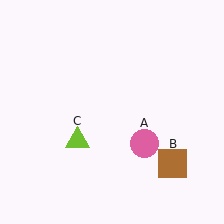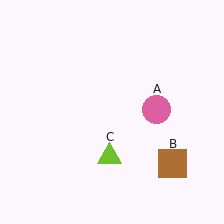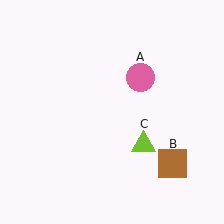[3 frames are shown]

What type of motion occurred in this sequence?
The pink circle (object A), lime triangle (object C) rotated counterclockwise around the center of the scene.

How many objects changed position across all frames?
2 objects changed position: pink circle (object A), lime triangle (object C).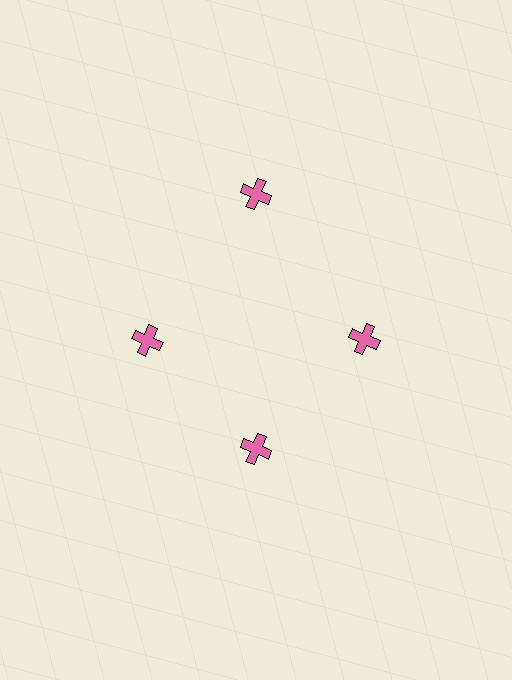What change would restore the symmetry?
The symmetry would be restored by moving it inward, back onto the ring so that all 4 crosses sit at equal angles and equal distance from the center.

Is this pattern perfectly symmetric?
No. The 4 pink crosses are arranged in a ring, but one element near the 12 o'clock position is pushed outward from the center, breaking the 4-fold rotational symmetry.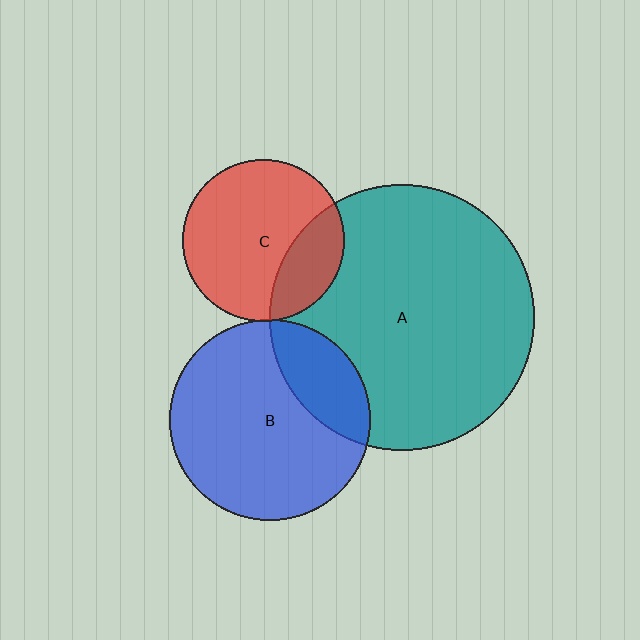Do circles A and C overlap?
Yes.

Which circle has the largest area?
Circle A (teal).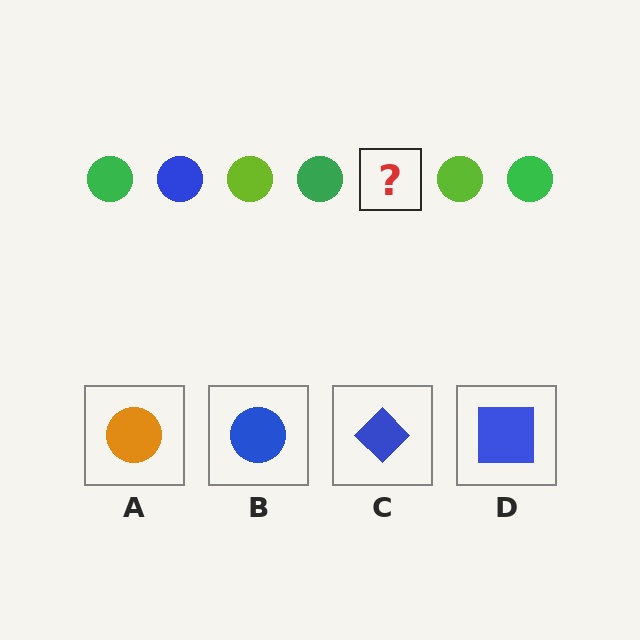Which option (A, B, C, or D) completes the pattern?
B.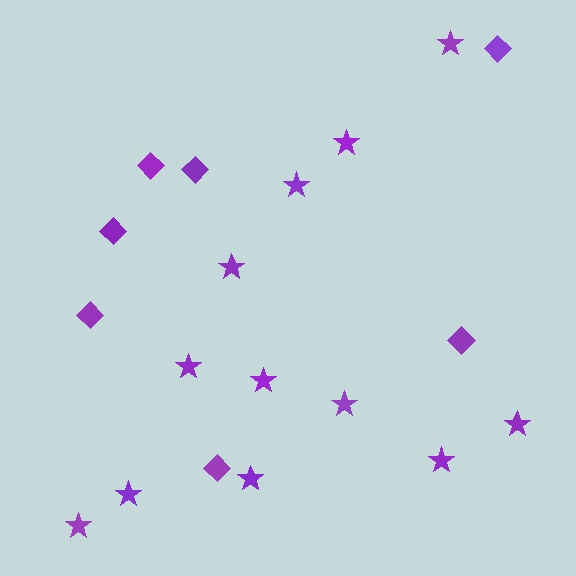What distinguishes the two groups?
There are 2 groups: one group of diamonds (7) and one group of stars (12).